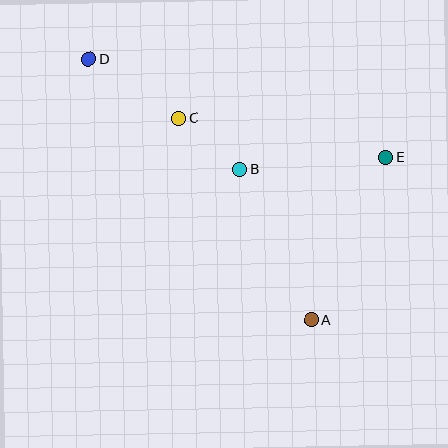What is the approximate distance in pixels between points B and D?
The distance between B and D is approximately 187 pixels.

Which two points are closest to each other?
Points B and C are closest to each other.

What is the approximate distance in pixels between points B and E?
The distance between B and E is approximately 146 pixels.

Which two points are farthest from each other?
Points A and D are farthest from each other.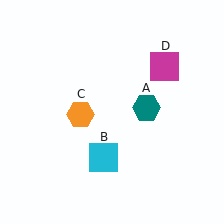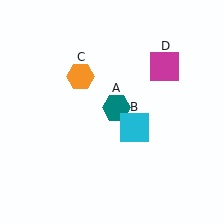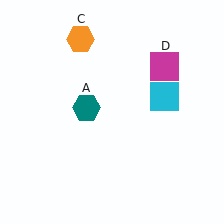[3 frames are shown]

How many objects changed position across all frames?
3 objects changed position: teal hexagon (object A), cyan square (object B), orange hexagon (object C).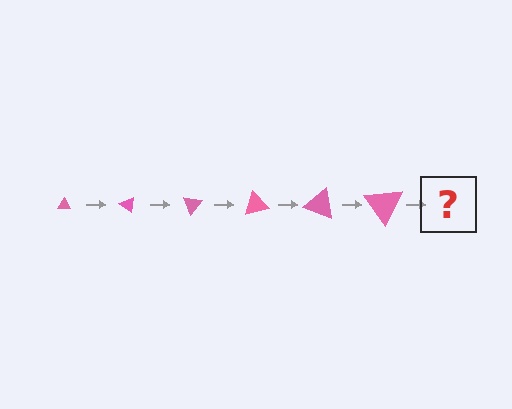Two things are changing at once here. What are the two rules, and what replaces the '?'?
The two rules are that the triangle grows larger each step and it rotates 35 degrees each step. The '?' should be a triangle, larger than the previous one and rotated 210 degrees from the start.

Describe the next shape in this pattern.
It should be a triangle, larger than the previous one and rotated 210 degrees from the start.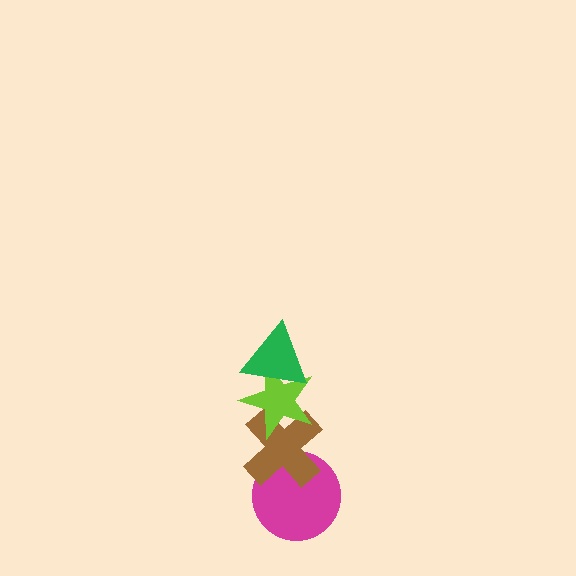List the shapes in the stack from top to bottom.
From top to bottom: the green triangle, the lime star, the brown cross, the magenta circle.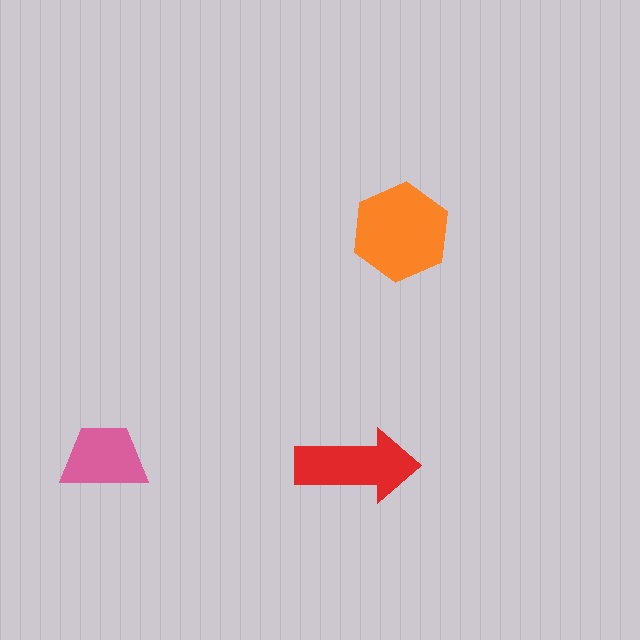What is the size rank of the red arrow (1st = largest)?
2nd.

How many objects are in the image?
There are 3 objects in the image.